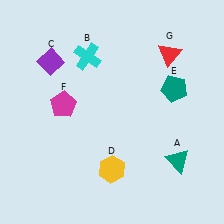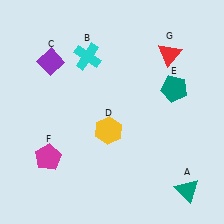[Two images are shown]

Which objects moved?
The objects that moved are: the teal triangle (A), the yellow hexagon (D), the magenta pentagon (F).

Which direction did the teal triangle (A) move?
The teal triangle (A) moved down.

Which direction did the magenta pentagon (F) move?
The magenta pentagon (F) moved down.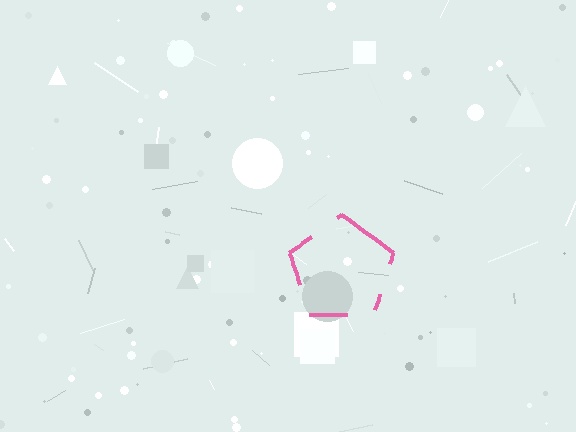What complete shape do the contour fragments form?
The contour fragments form a pentagon.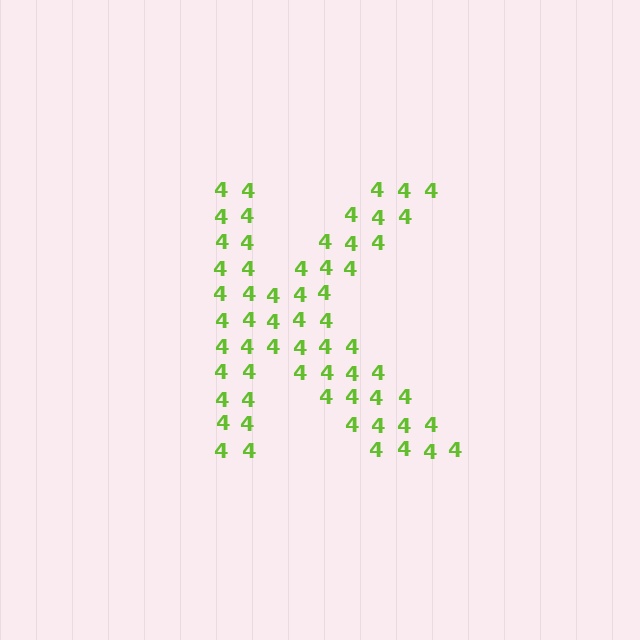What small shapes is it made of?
It is made of small digit 4's.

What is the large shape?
The large shape is the letter K.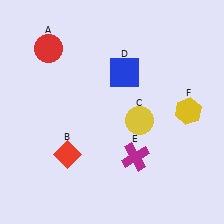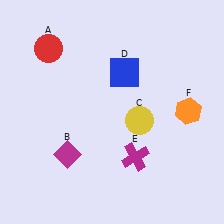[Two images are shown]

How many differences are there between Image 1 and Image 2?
There are 2 differences between the two images.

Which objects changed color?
B changed from red to magenta. F changed from yellow to orange.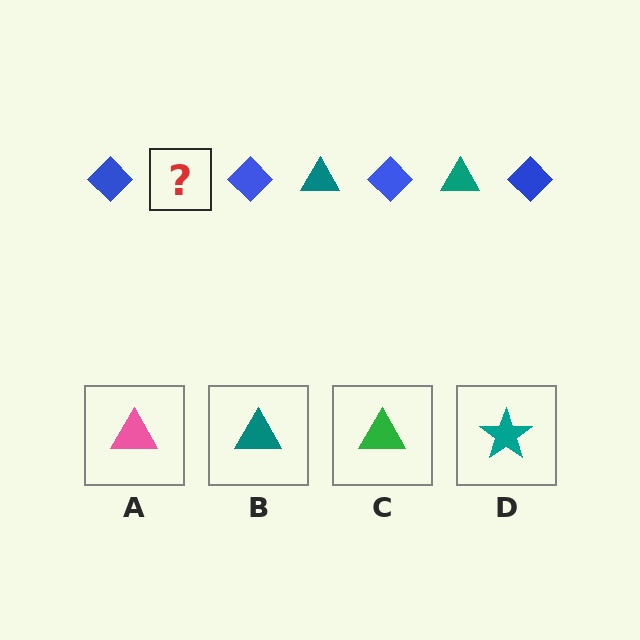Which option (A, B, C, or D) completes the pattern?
B.